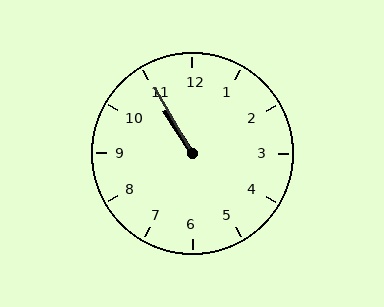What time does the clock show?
10:55.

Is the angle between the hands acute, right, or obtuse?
It is acute.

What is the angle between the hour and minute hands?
Approximately 2 degrees.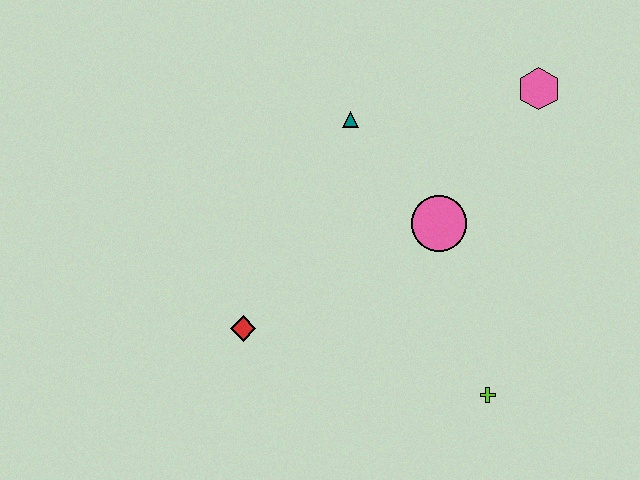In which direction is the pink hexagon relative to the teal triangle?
The pink hexagon is to the right of the teal triangle.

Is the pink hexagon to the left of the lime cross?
No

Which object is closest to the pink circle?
The teal triangle is closest to the pink circle.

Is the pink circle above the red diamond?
Yes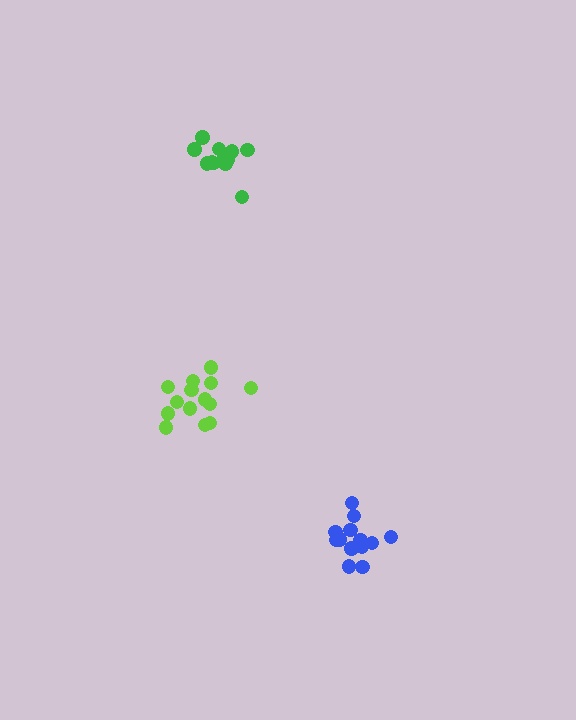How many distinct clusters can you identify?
There are 3 distinct clusters.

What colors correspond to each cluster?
The clusters are colored: lime, blue, green.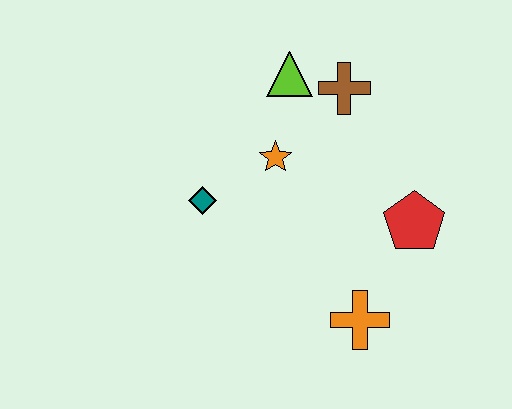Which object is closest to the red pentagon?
The orange cross is closest to the red pentagon.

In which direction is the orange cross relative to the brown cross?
The orange cross is below the brown cross.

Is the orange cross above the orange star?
No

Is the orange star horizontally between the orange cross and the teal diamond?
Yes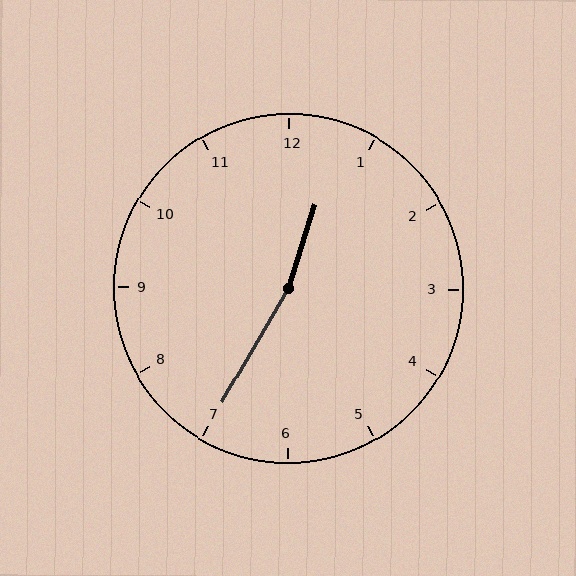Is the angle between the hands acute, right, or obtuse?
It is obtuse.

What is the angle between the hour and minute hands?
Approximately 168 degrees.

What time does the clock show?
12:35.